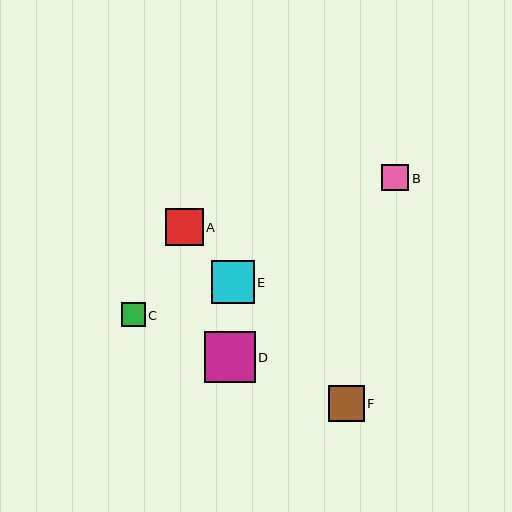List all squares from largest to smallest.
From largest to smallest: D, E, A, F, B, C.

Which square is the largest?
Square D is the largest with a size of approximately 50 pixels.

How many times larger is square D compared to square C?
Square D is approximately 2.1 times the size of square C.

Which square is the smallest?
Square C is the smallest with a size of approximately 24 pixels.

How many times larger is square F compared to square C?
Square F is approximately 1.5 times the size of square C.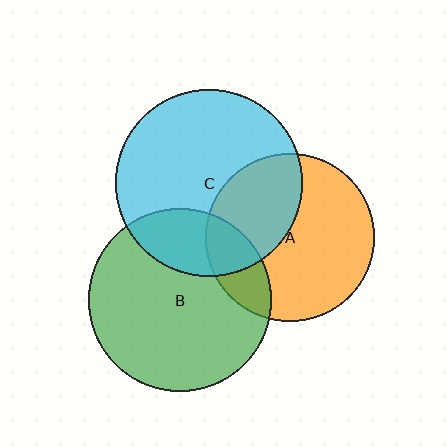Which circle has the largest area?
Circle C (cyan).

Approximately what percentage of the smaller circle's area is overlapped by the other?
Approximately 35%.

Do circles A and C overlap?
Yes.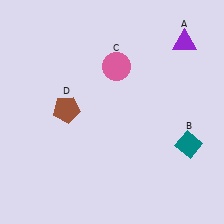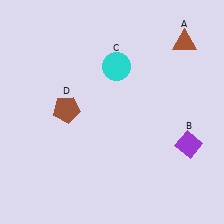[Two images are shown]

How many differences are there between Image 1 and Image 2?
There are 3 differences between the two images.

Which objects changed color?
A changed from purple to brown. B changed from teal to purple. C changed from pink to cyan.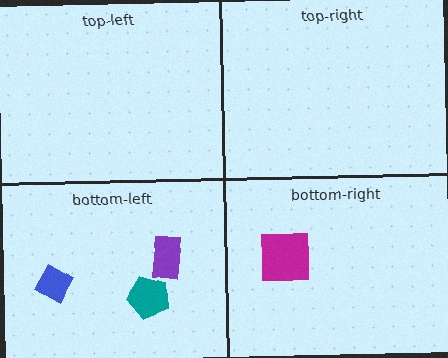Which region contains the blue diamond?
The bottom-left region.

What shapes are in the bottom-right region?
The magenta square.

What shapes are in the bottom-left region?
The blue diamond, the teal pentagon, the purple rectangle.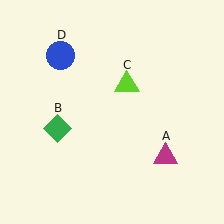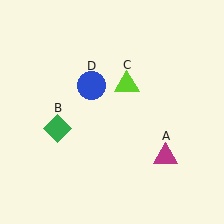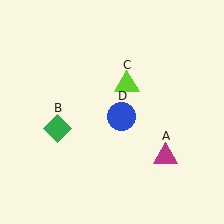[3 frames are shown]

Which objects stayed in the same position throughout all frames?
Magenta triangle (object A) and green diamond (object B) and lime triangle (object C) remained stationary.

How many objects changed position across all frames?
1 object changed position: blue circle (object D).